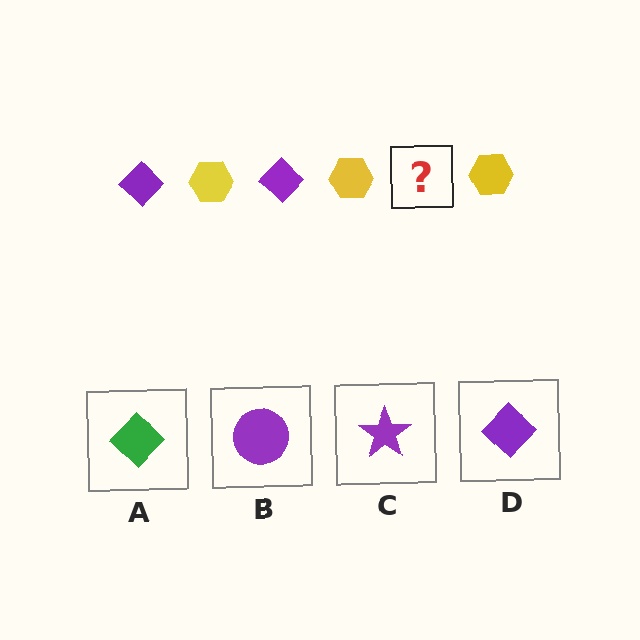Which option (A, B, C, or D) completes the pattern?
D.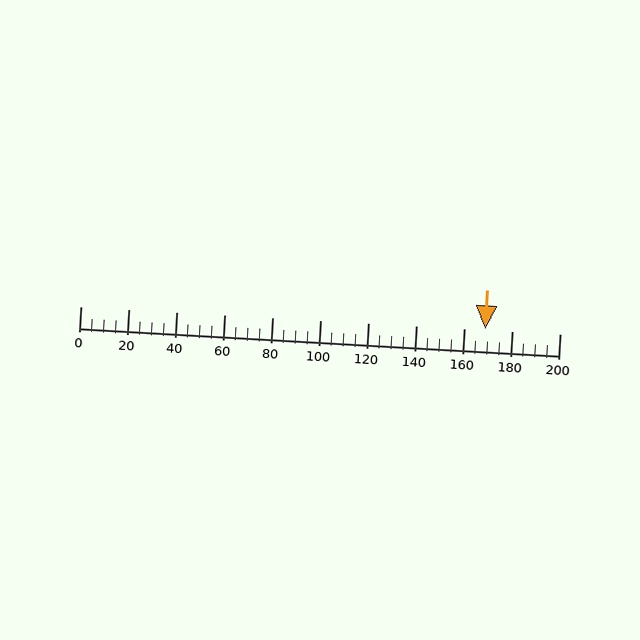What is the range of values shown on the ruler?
The ruler shows values from 0 to 200.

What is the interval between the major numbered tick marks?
The major tick marks are spaced 20 units apart.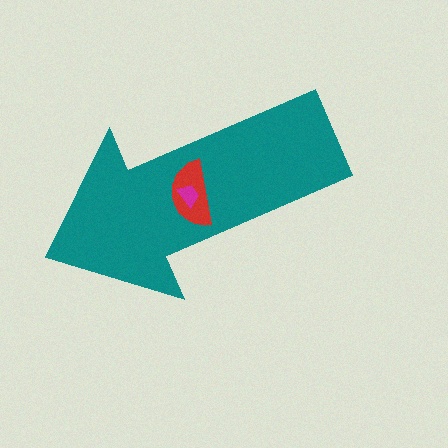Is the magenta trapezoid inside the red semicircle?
Yes.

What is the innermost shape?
The magenta trapezoid.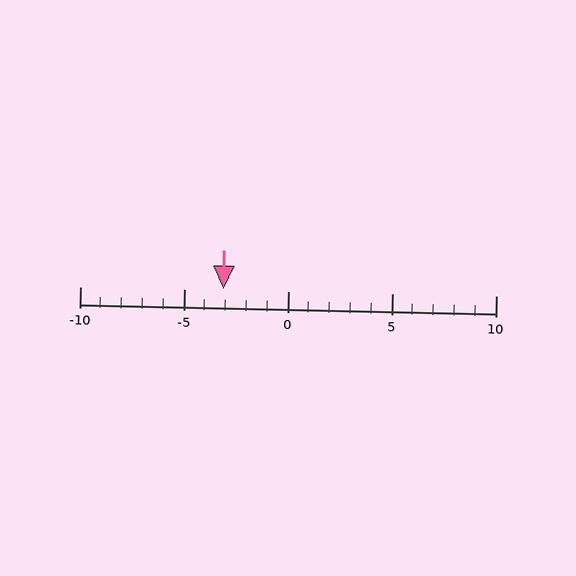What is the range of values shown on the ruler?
The ruler shows values from -10 to 10.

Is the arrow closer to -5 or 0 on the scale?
The arrow is closer to -5.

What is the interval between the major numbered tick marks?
The major tick marks are spaced 5 units apart.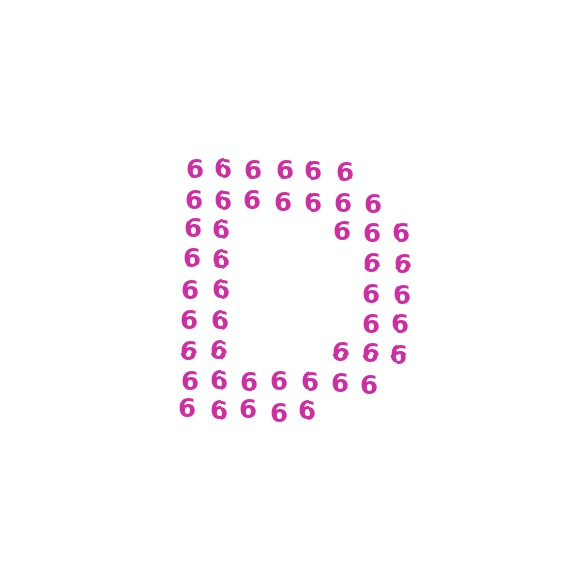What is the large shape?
The large shape is the letter D.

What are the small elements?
The small elements are digit 6's.